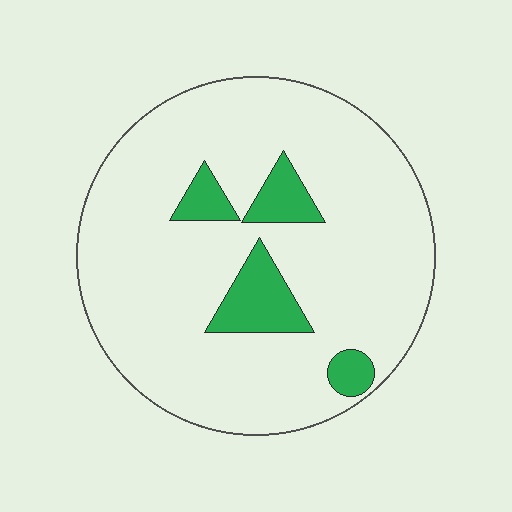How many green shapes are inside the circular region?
4.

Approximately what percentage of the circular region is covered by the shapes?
Approximately 10%.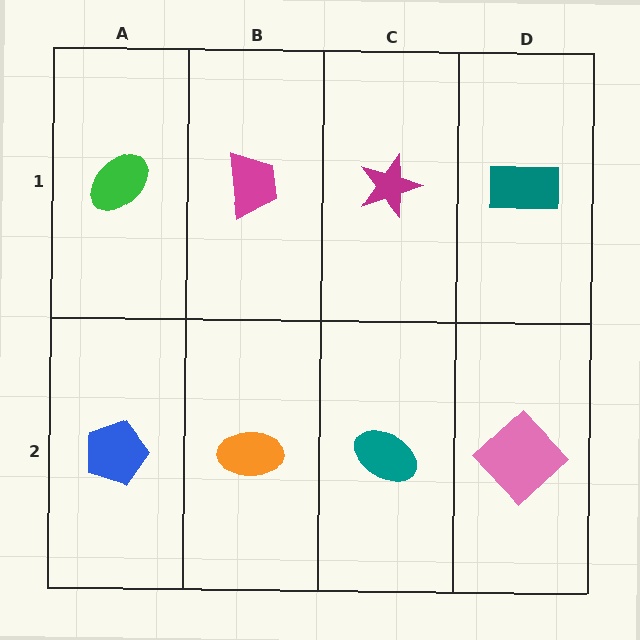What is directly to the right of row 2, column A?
An orange ellipse.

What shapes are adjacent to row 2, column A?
A green ellipse (row 1, column A), an orange ellipse (row 2, column B).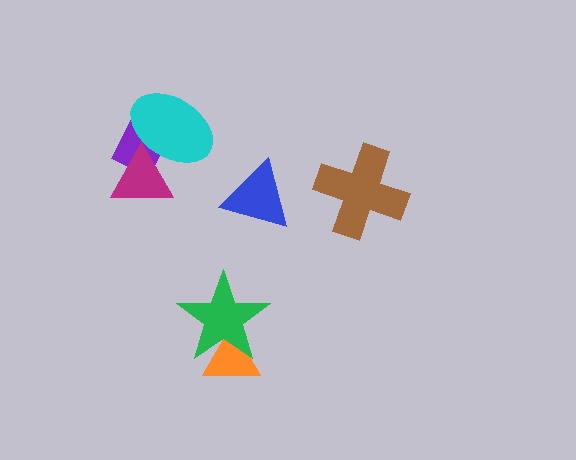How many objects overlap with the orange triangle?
1 object overlaps with the orange triangle.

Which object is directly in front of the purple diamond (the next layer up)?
The cyan ellipse is directly in front of the purple diamond.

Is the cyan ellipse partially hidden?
Yes, it is partially covered by another shape.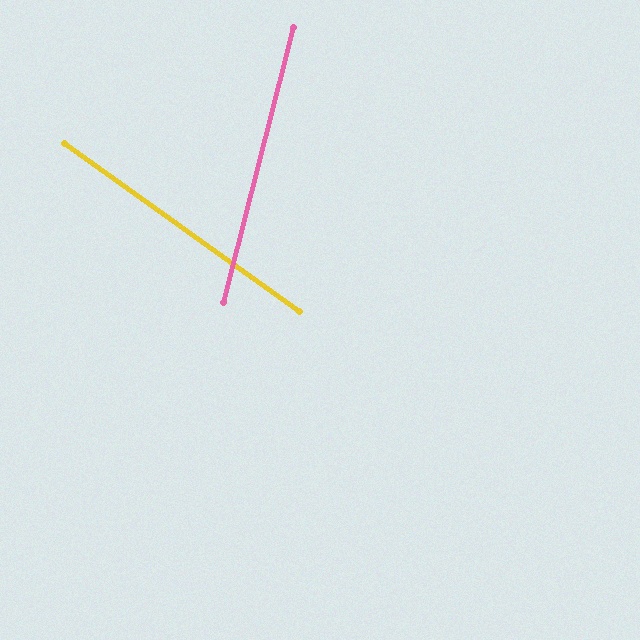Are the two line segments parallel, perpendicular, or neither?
Neither parallel nor perpendicular — they differ by about 69°.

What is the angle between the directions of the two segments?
Approximately 69 degrees.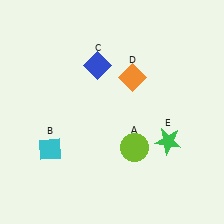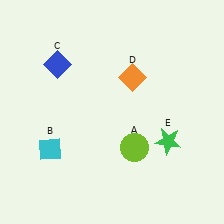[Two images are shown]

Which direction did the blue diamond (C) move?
The blue diamond (C) moved left.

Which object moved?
The blue diamond (C) moved left.